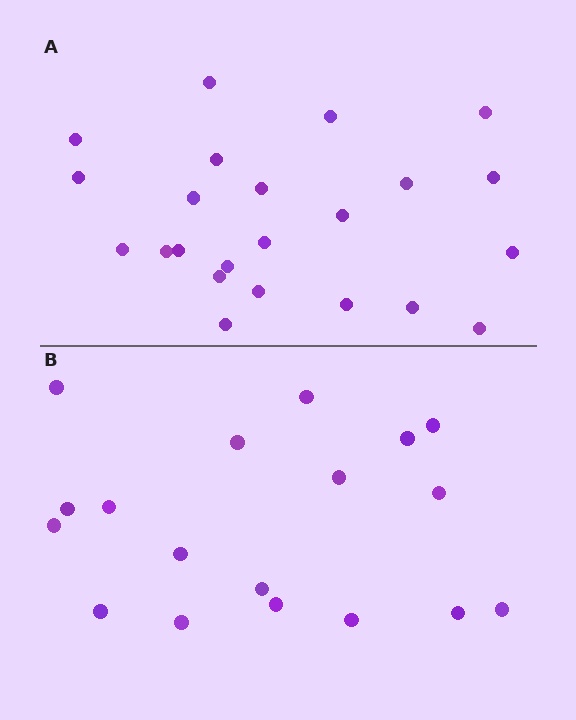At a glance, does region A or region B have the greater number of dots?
Region A (the top region) has more dots.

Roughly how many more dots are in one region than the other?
Region A has about 5 more dots than region B.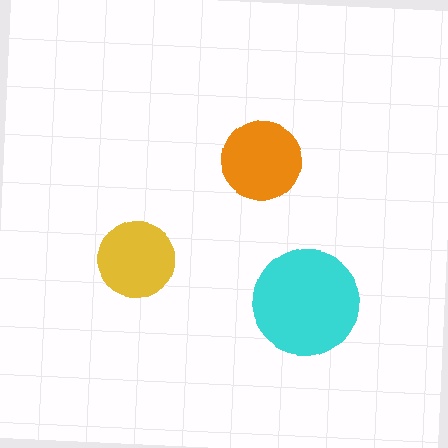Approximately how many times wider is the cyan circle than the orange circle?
About 1.5 times wider.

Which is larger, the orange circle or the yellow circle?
The orange one.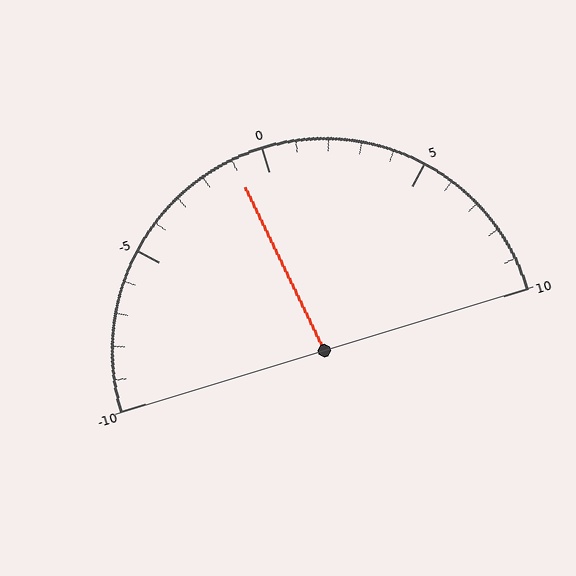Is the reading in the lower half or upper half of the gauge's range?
The reading is in the lower half of the range (-10 to 10).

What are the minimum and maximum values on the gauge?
The gauge ranges from -10 to 10.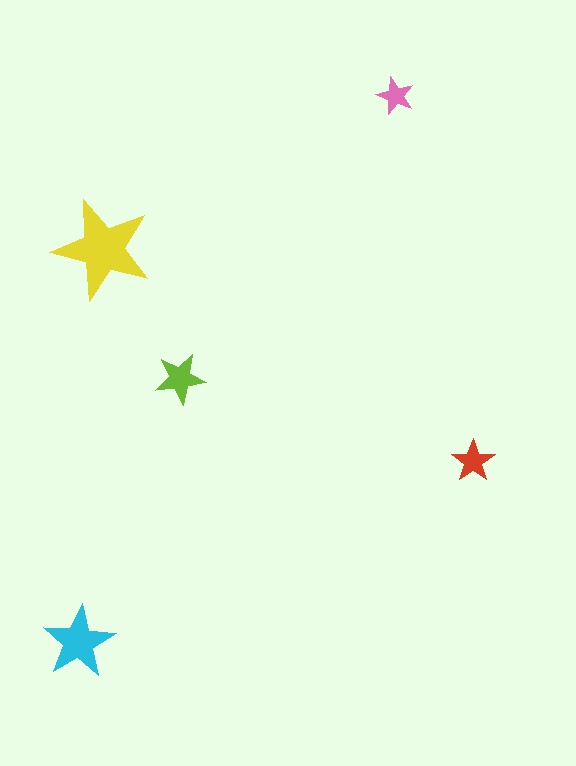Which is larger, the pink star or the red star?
The red one.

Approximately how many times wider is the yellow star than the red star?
About 2.5 times wider.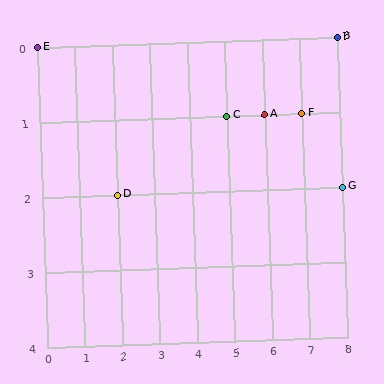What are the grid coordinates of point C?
Point C is at grid coordinates (5, 1).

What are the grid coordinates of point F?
Point F is at grid coordinates (7, 1).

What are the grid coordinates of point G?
Point G is at grid coordinates (8, 2).